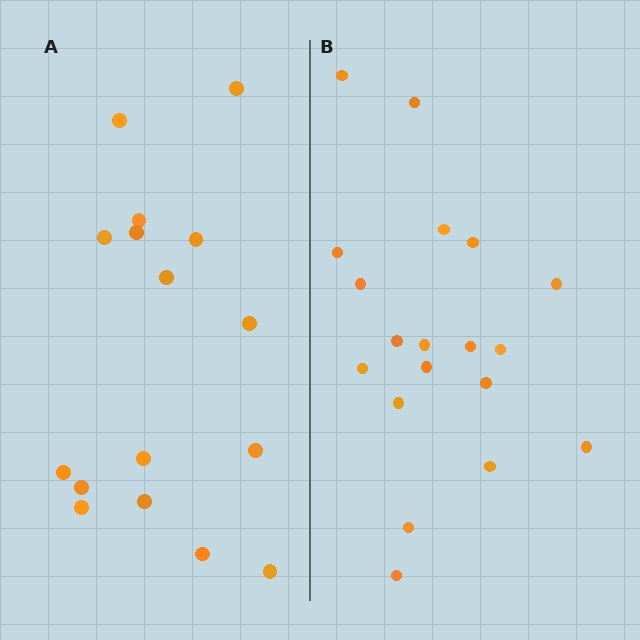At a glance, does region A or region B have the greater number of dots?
Region B (the right region) has more dots.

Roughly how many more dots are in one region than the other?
Region B has just a few more — roughly 2 or 3 more dots than region A.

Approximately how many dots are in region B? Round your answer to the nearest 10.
About 20 dots. (The exact count is 19, which rounds to 20.)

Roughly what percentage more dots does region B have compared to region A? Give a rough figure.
About 20% more.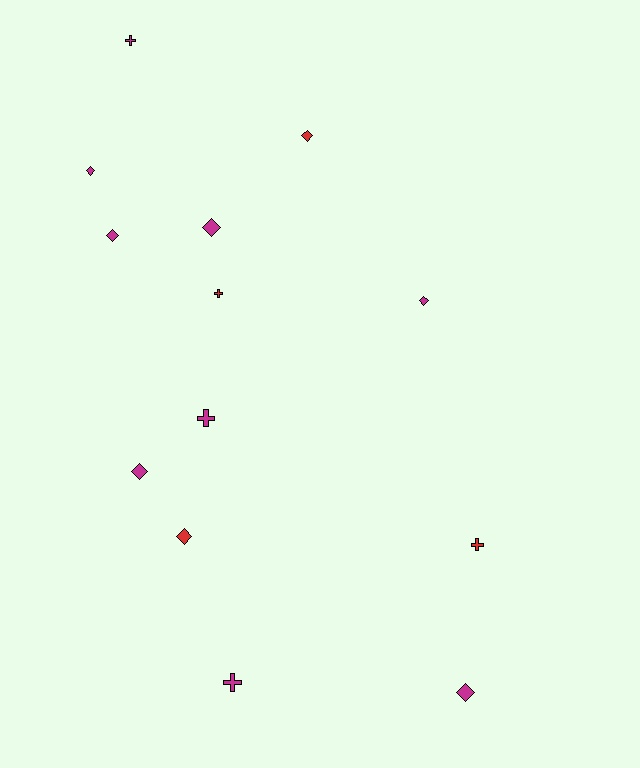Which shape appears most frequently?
Diamond, with 8 objects.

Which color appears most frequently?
Magenta, with 9 objects.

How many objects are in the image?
There are 13 objects.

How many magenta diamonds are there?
There are 6 magenta diamonds.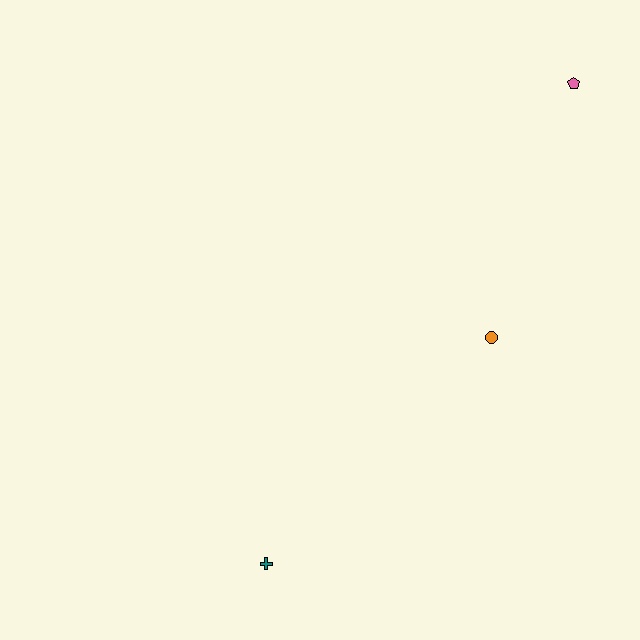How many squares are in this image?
There are no squares.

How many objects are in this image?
There are 3 objects.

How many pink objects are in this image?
There is 1 pink object.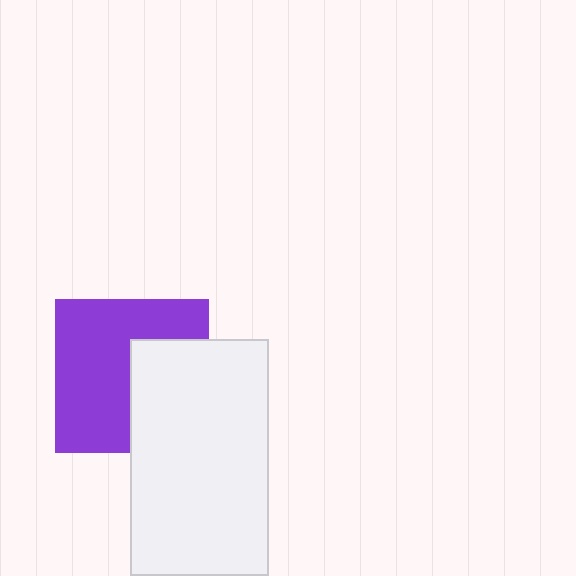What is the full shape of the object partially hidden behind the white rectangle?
The partially hidden object is a purple square.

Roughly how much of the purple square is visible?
About half of it is visible (roughly 62%).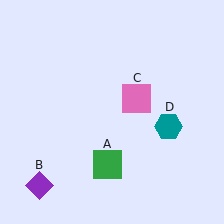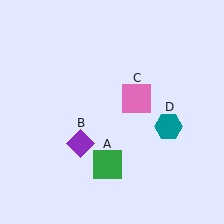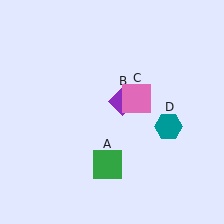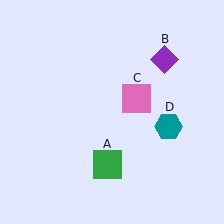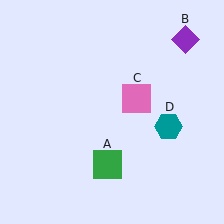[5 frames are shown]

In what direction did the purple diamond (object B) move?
The purple diamond (object B) moved up and to the right.